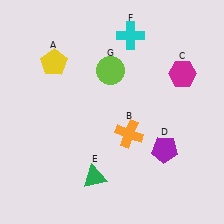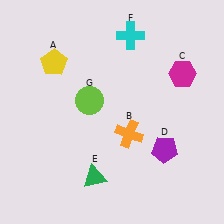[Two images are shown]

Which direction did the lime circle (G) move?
The lime circle (G) moved down.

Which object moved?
The lime circle (G) moved down.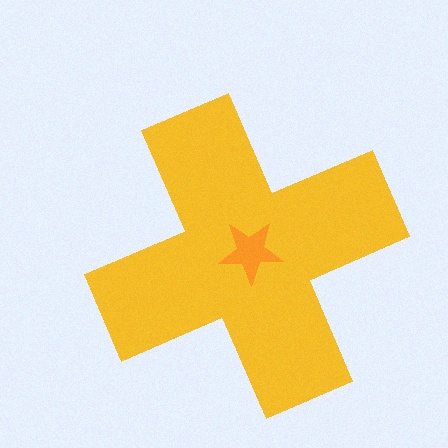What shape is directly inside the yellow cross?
The orange star.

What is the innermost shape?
The orange star.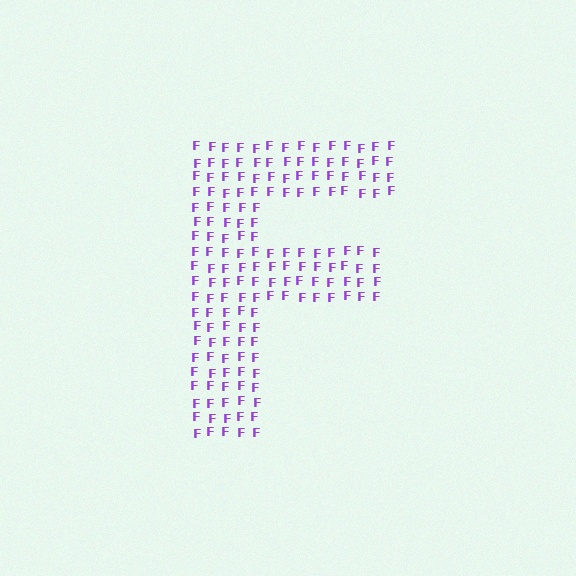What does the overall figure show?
The overall figure shows the letter F.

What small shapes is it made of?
It is made of small letter F's.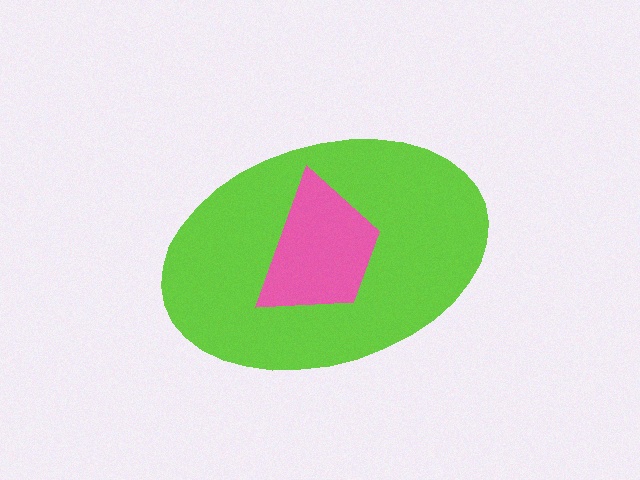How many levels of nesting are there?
2.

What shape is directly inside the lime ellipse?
The pink trapezoid.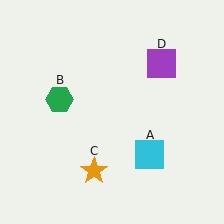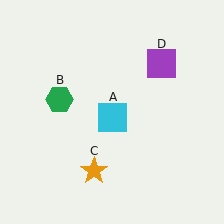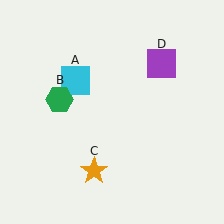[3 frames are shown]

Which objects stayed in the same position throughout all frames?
Green hexagon (object B) and orange star (object C) and purple square (object D) remained stationary.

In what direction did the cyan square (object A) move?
The cyan square (object A) moved up and to the left.